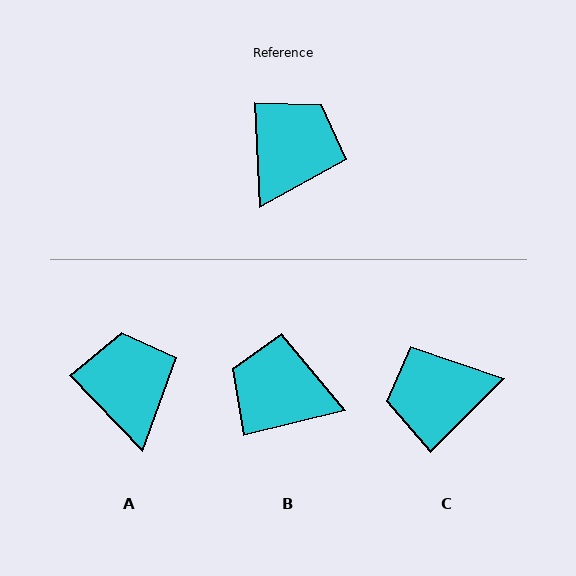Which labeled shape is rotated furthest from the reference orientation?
C, about 133 degrees away.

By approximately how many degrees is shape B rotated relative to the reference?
Approximately 101 degrees counter-clockwise.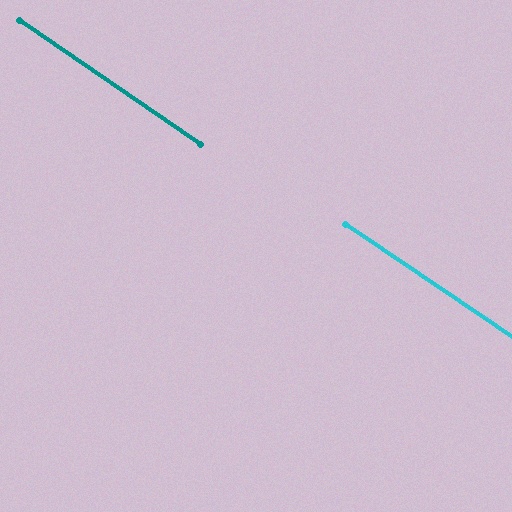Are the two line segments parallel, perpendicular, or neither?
Parallel — their directions differ by only 0.5°.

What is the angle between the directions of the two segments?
Approximately 1 degree.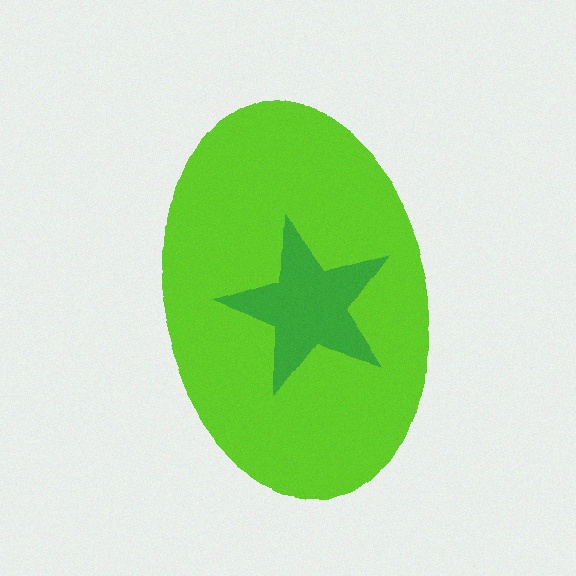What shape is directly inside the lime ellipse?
The green star.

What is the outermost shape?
The lime ellipse.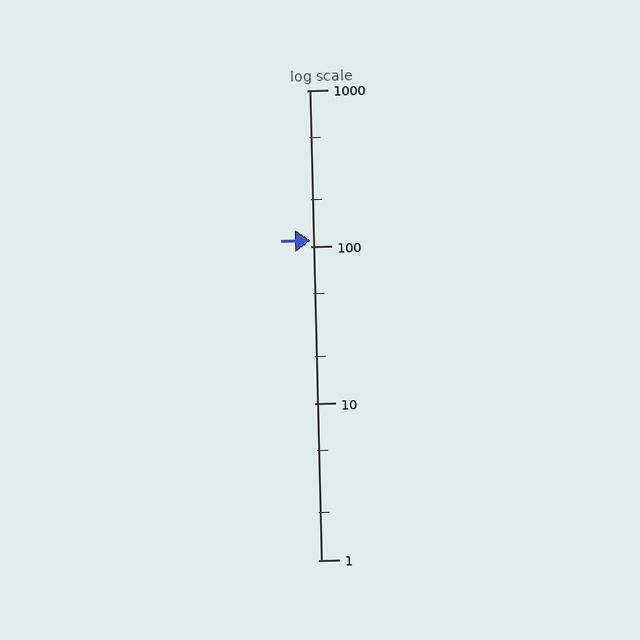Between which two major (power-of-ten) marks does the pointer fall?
The pointer is between 100 and 1000.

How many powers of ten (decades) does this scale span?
The scale spans 3 decades, from 1 to 1000.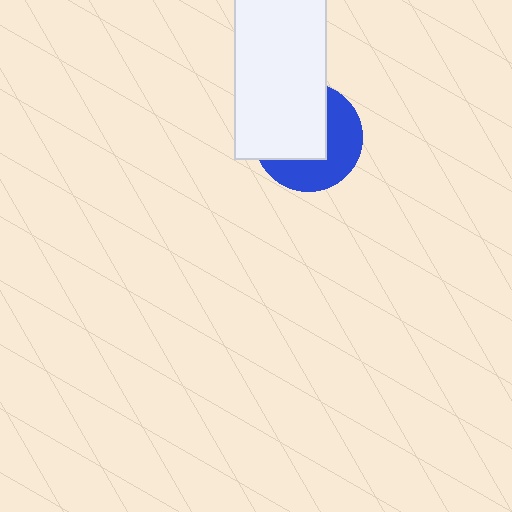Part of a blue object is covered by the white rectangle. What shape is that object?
It is a circle.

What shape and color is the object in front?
The object in front is a white rectangle.